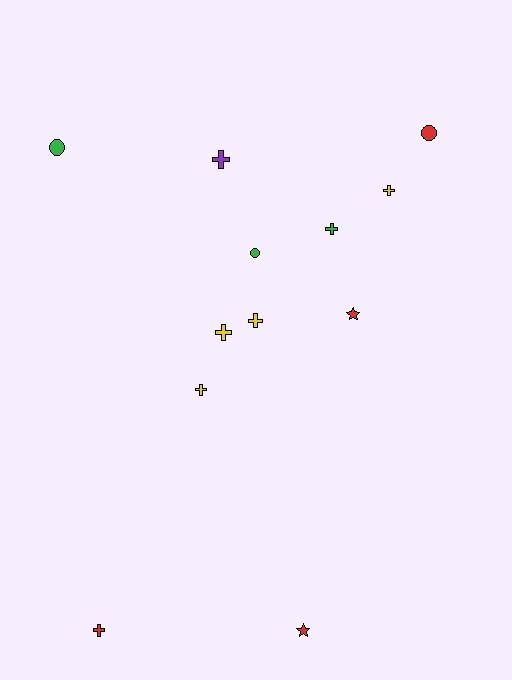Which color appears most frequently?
Yellow, with 4 objects.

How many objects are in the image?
There are 12 objects.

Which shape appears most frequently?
Cross, with 7 objects.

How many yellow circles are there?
There are no yellow circles.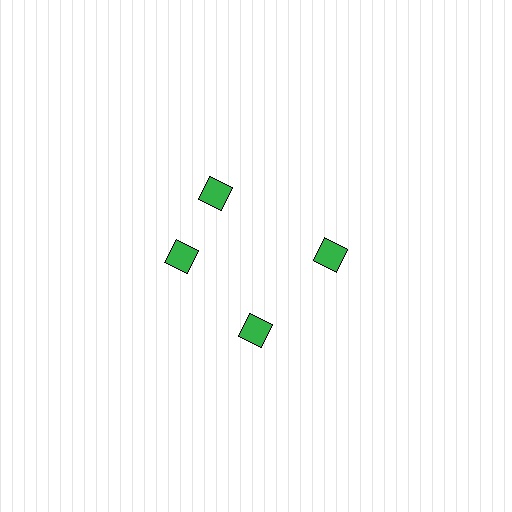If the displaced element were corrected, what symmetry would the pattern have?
It would have 4-fold rotational symmetry — the pattern would map onto itself every 90 degrees.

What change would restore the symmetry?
The symmetry would be restored by rotating it back into even spacing with its neighbors so that all 4 diamonds sit at equal angles and equal distance from the center.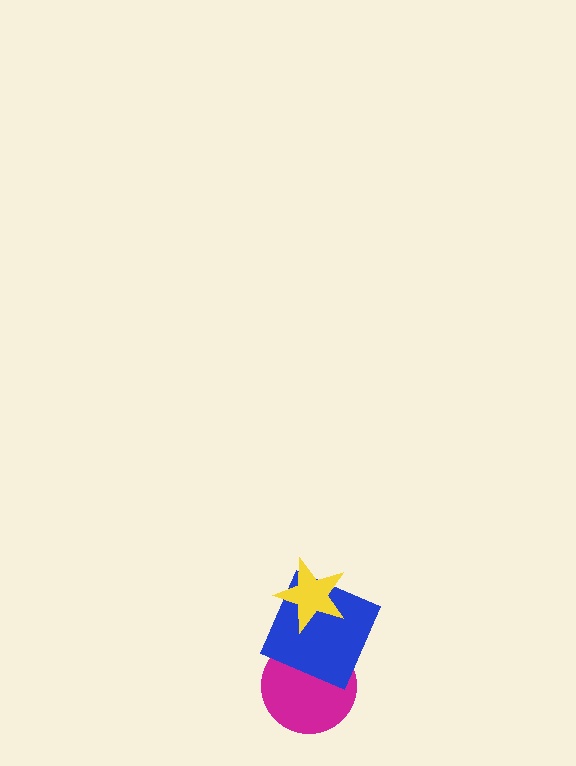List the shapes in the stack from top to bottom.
From top to bottom: the yellow star, the blue square, the magenta circle.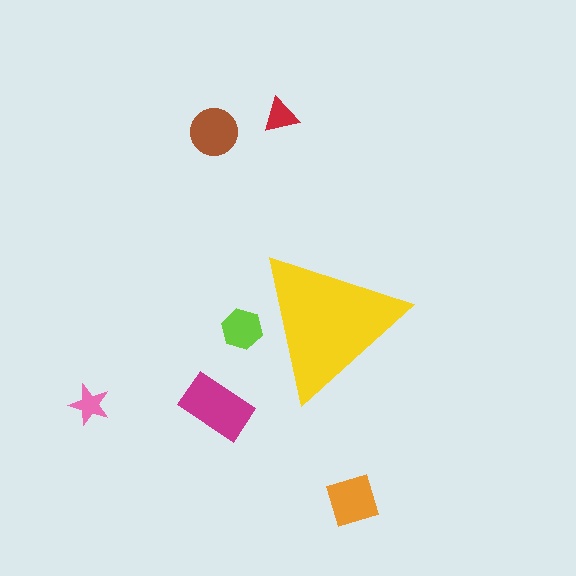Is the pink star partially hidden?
No, the pink star is fully visible.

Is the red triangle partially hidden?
No, the red triangle is fully visible.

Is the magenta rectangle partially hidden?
No, the magenta rectangle is fully visible.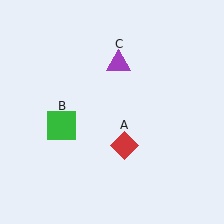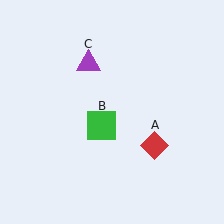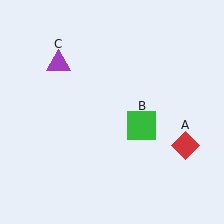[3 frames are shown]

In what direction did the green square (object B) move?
The green square (object B) moved right.